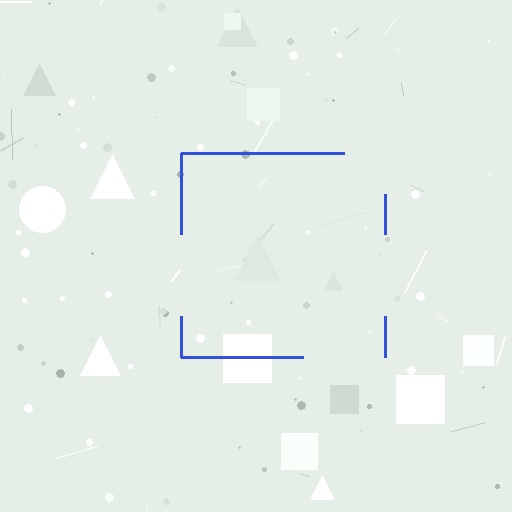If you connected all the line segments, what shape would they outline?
They would outline a square.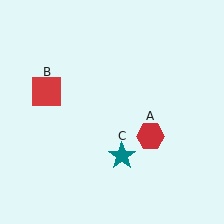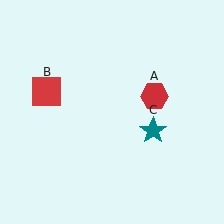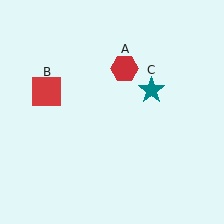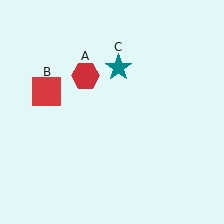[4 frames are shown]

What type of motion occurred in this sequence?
The red hexagon (object A), teal star (object C) rotated counterclockwise around the center of the scene.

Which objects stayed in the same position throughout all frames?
Red square (object B) remained stationary.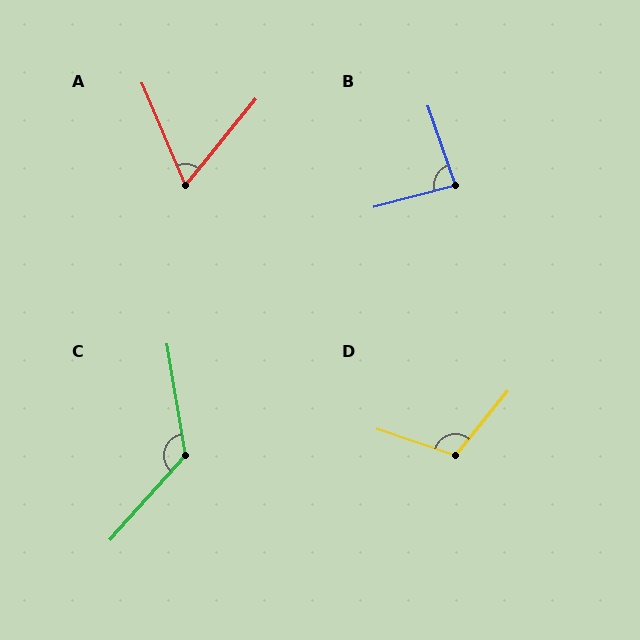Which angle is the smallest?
A, at approximately 62 degrees.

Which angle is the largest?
C, at approximately 129 degrees.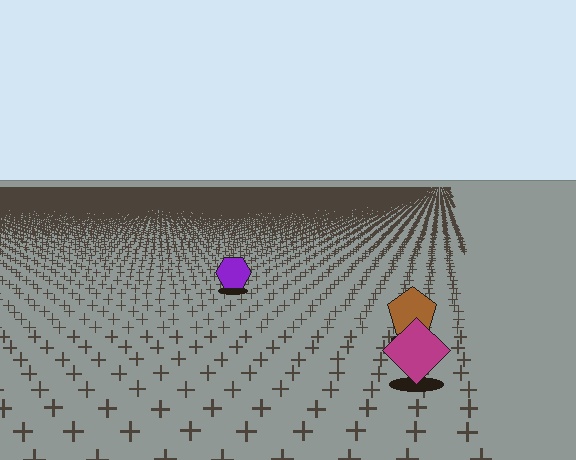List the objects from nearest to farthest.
From nearest to farthest: the magenta diamond, the brown pentagon, the purple hexagon.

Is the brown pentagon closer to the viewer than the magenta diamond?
No. The magenta diamond is closer — you can tell from the texture gradient: the ground texture is coarser near it.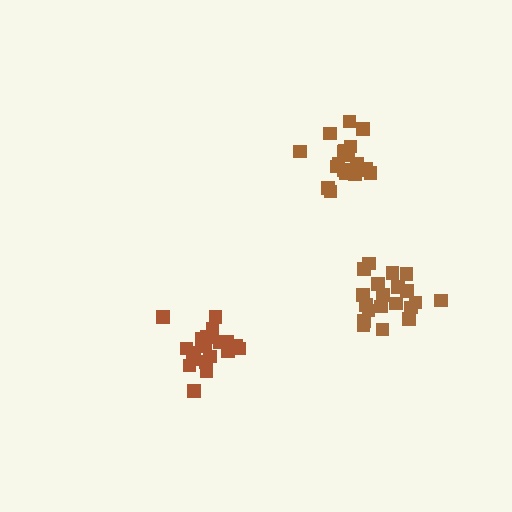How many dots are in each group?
Group 1: 19 dots, Group 2: 19 dots, Group 3: 20 dots (58 total).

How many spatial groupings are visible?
There are 3 spatial groupings.